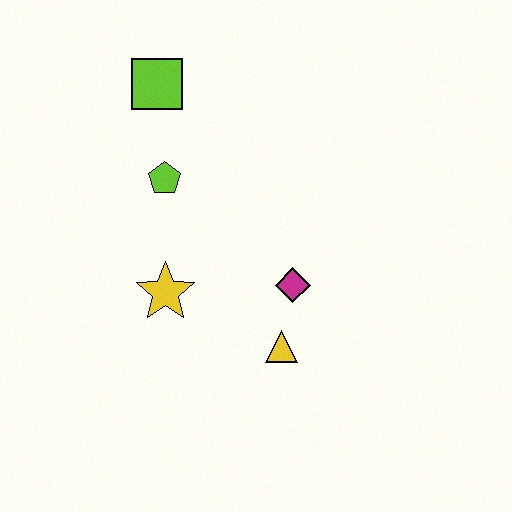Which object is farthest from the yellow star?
The lime square is farthest from the yellow star.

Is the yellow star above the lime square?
No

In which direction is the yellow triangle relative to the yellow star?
The yellow triangle is to the right of the yellow star.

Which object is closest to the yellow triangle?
The magenta diamond is closest to the yellow triangle.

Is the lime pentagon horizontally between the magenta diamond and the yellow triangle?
No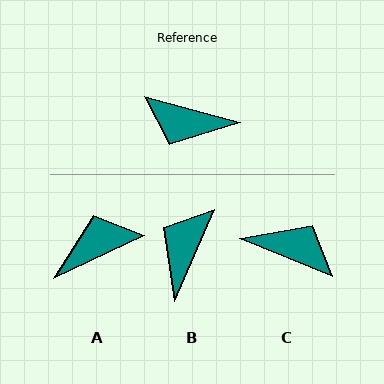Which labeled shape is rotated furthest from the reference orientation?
C, about 173 degrees away.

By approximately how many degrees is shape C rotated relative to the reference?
Approximately 173 degrees counter-clockwise.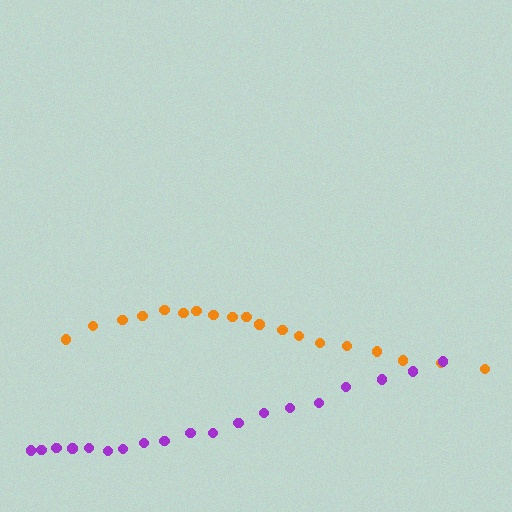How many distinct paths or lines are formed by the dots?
There are 2 distinct paths.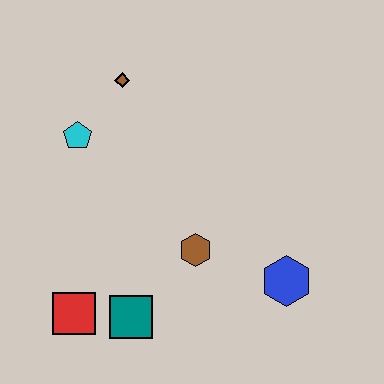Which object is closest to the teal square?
The red square is closest to the teal square.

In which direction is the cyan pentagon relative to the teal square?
The cyan pentagon is above the teal square.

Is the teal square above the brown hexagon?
No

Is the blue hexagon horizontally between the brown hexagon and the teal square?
No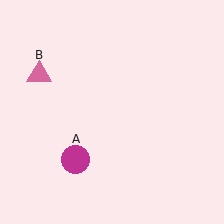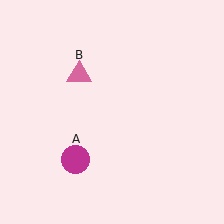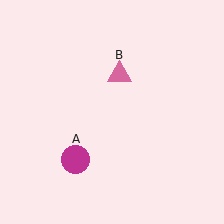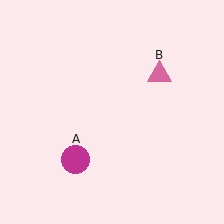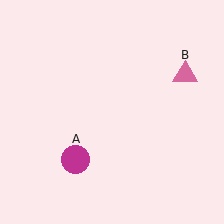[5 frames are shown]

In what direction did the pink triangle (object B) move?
The pink triangle (object B) moved right.